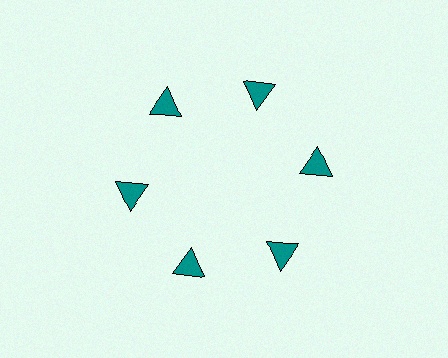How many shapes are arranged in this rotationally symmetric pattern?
There are 6 shapes, arranged in 6 groups of 1.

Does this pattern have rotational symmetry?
Yes, this pattern has 6-fold rotational symmetry. It looks the same after rotating 60 degrees around the center.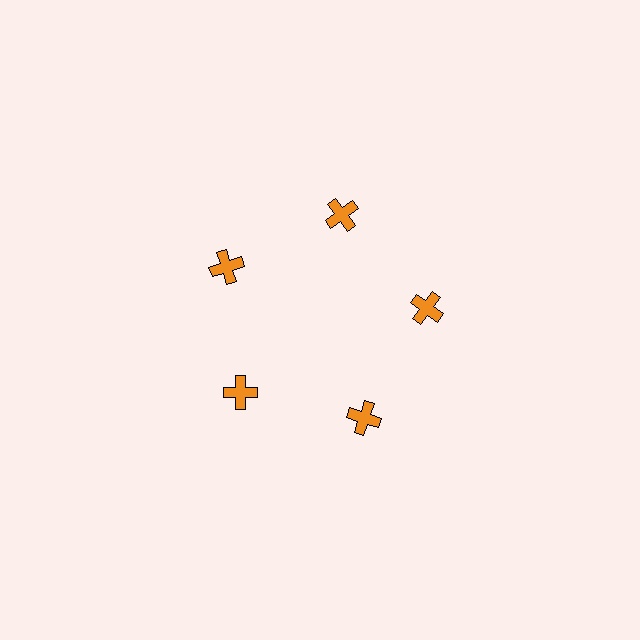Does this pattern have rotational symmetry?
Yes, this pattern has 5-fold rotational symmetry. It looks the same after rotating 72 degrees around the center.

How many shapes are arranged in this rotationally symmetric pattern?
There are 5 shapes, arranged in 5 groups of 1.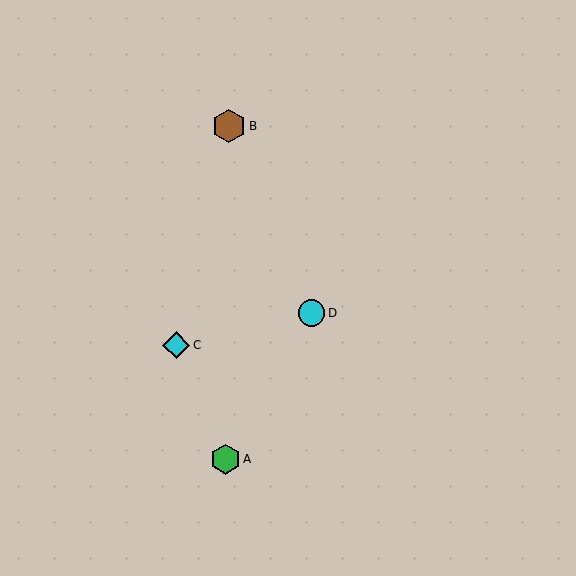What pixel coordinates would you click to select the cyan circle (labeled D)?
Click at (312, 313) to select the cyan circle D.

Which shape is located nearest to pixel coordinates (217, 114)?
The brown hexagon (labeled B) at (229, 126) is nearest to that location.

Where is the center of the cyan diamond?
The center of the cyan diamond is at (176, 345).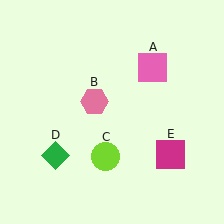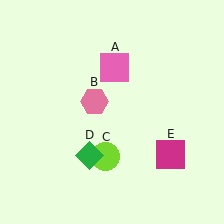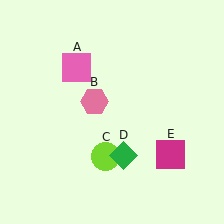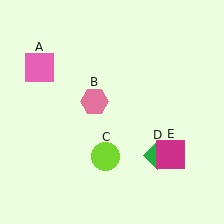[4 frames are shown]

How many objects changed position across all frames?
2 objects changed position: pink square (object A), green diamond (object D).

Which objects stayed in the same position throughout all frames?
Pink hexagon (object B) and lime circle (object C) and magenta square (object E) remained stationary.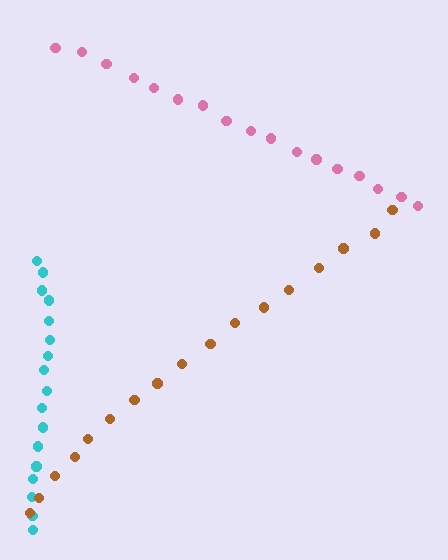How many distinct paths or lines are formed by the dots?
There are 3 distinct paths.